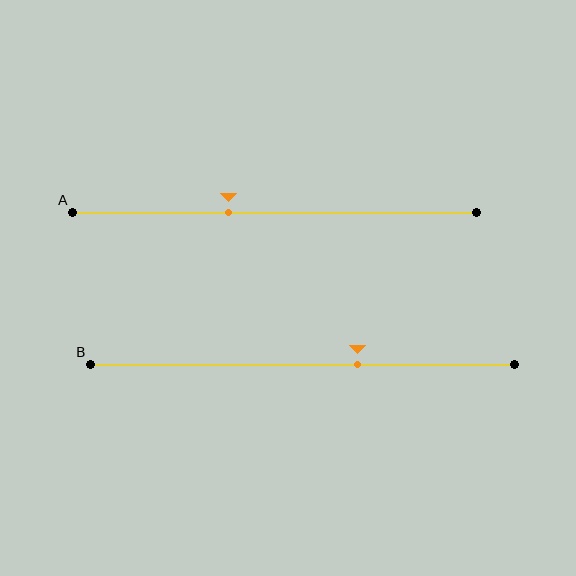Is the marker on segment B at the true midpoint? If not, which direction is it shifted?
No, the marker on segment B is shifted to the right by about 13% of the segment length.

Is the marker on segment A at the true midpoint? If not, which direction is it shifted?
No, the marker on segment A is shifted to the left by about 11% of the segment length.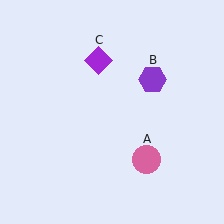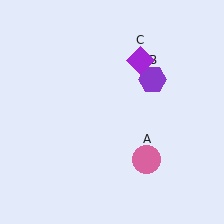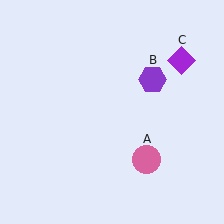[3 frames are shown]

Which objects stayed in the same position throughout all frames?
Pink circle (object A) and purple hexagon (object B) remained stationary.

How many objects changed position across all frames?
1 object changed position: purple diamond (object C).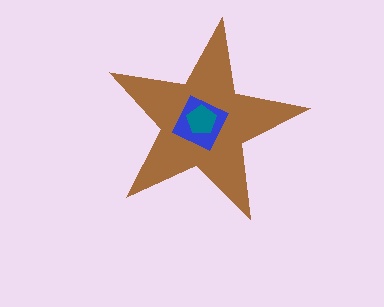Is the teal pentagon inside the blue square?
Yes.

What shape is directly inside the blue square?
The teal pentagon.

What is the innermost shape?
The teal pentagon.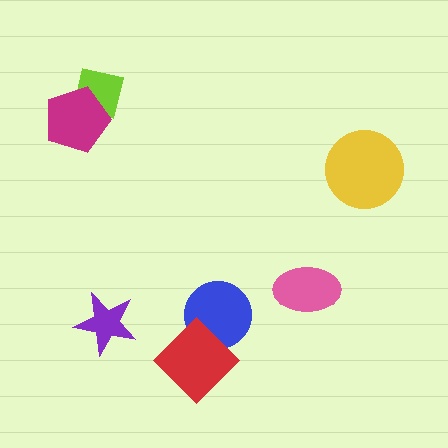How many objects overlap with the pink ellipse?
0 objects overlap with the pink ellipse.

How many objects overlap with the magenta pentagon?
1 object overlaps with the magenta pentagon.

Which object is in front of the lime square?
The magenta pentagon is in front of the lime square.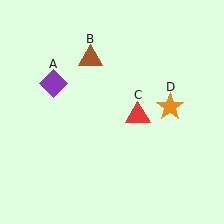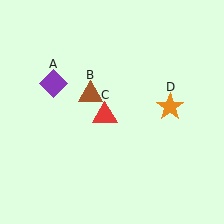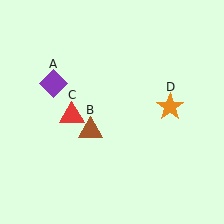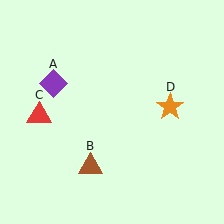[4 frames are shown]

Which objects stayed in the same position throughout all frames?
Purple diamond (object A) and orange star (object D) remained stationary.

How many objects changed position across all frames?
2 objects changed position: brown triangle (object B), red triangle (object C).